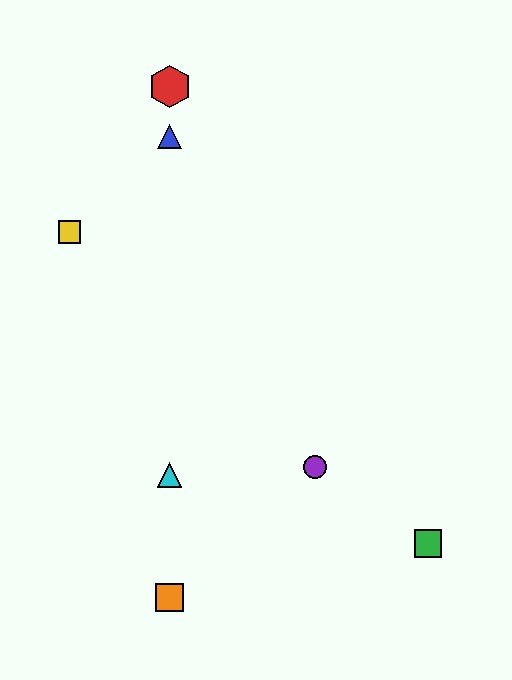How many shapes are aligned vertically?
4 shapes (the red hexagon, the blue triangle, the orange square, the cyan triangle) are aligned vertically.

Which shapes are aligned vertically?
The red hexagon, the blue triangle, the orange square, the cyan triangle are aligned vertically.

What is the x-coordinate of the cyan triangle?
The cyan triangle is at x≈170.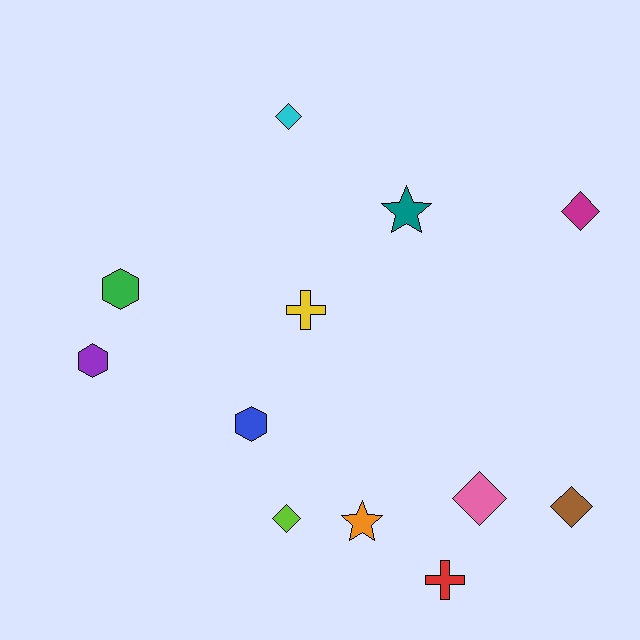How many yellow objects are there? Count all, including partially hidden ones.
There is 1 yellow object.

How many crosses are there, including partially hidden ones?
There are 2 crosses.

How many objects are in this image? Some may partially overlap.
There are 12 objects.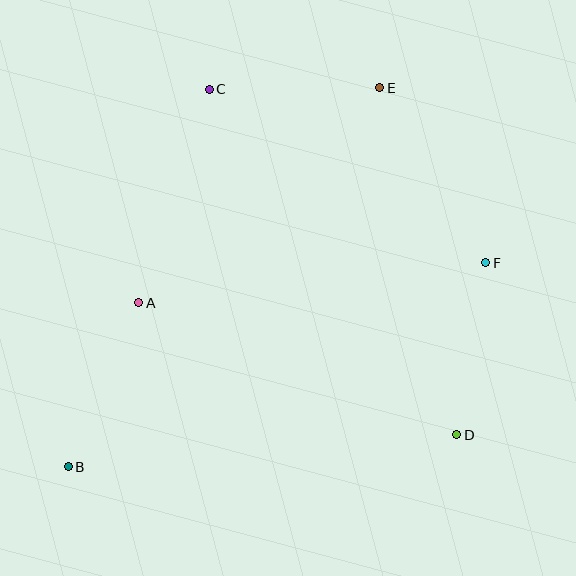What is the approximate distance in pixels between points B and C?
The distance between B and C is approximately 403 pixels.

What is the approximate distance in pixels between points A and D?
The distance between A and D is approximately 344 pixels.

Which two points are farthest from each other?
Points B and E are farthest from each other.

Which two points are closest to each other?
Points C and E are closest to each other.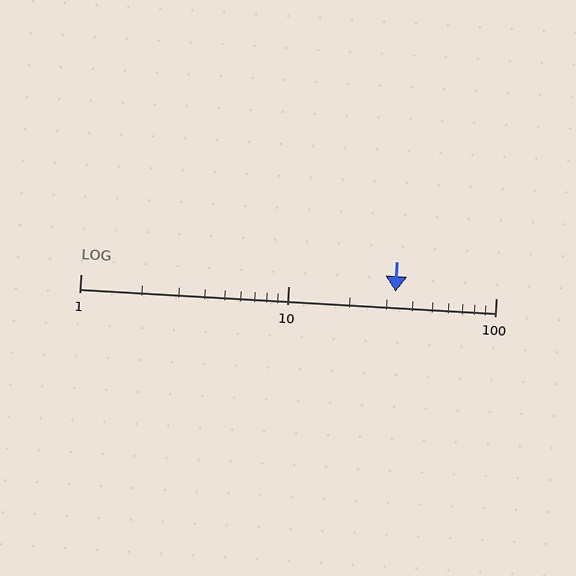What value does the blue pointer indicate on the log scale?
The pointer indicates approximately 33.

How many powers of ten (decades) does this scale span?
The scale spans 2 decades, from 1 to 100.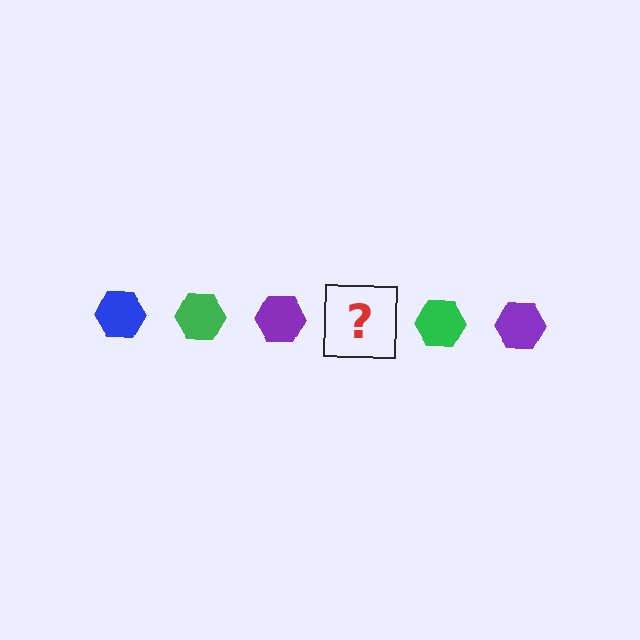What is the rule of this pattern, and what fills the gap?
The rule is that the pattern cycles through blue, green, purple hexagons. The gap should be filled with a blue hexagon.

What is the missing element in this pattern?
The missing element is a blue hexagon.